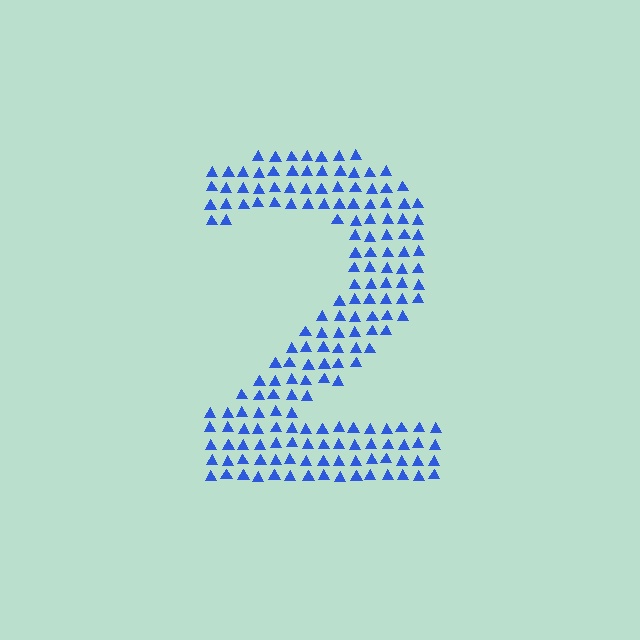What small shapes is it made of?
It is made of small triangles.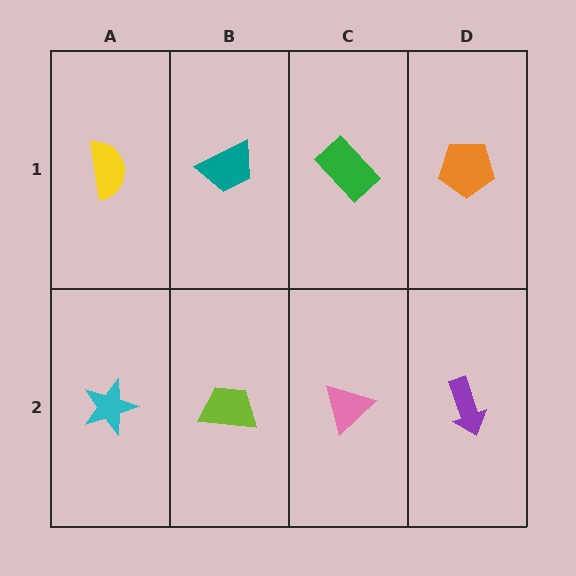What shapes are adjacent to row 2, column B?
A teal trapezoid (row 1, column B), a cyan star (row 2, column A), a pink triangle (row 2, column C).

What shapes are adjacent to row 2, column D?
An orange pentagon (row 1, column D), a pink triangle (row 2, column C).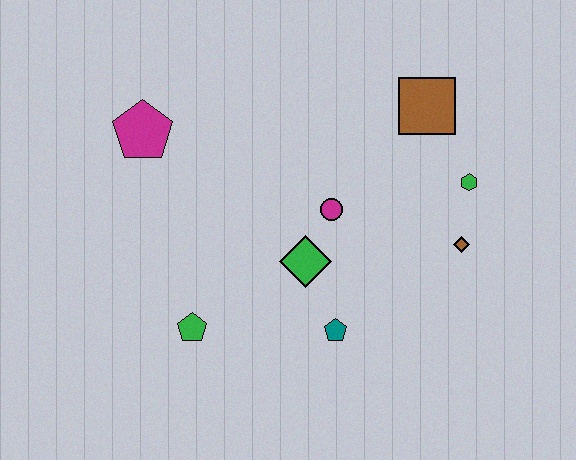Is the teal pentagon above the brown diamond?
No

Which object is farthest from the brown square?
The green pentagon is farthest from the brown square.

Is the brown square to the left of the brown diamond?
Yes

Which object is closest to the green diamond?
The magenta circle is closest to the green diamond.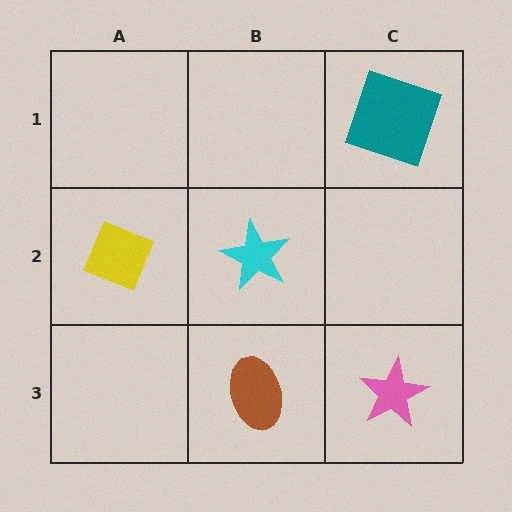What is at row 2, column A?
A yellow diamond.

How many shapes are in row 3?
2 shapes.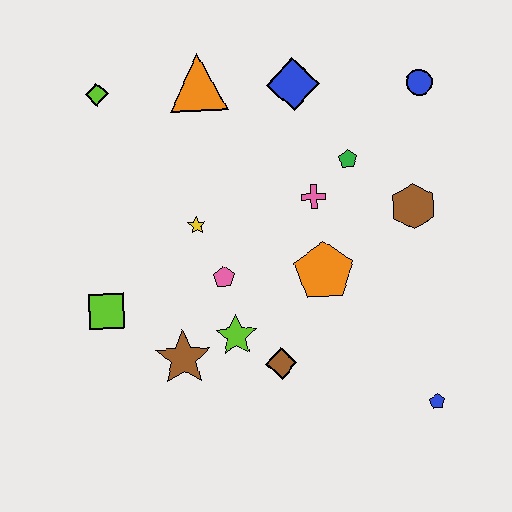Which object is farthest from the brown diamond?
The lime diamond is farthest from the brown diamond.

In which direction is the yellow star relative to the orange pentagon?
The yellow star is to the left of the orange pentagon.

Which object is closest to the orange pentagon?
The pink cross is closest to the orange pentagon.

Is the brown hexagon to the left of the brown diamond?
No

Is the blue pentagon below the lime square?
Yes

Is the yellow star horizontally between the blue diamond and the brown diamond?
No